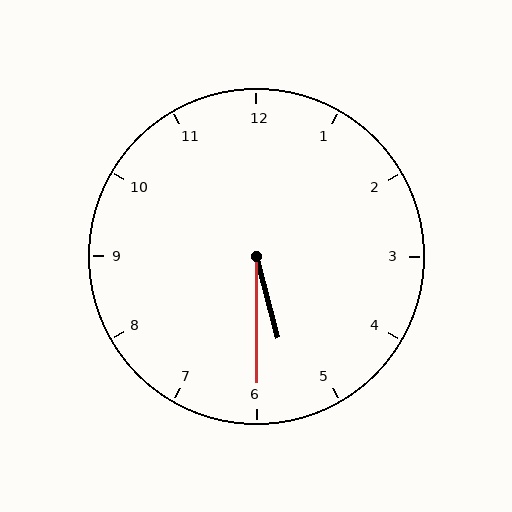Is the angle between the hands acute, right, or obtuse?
It is acute.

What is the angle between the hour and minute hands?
Approximately 15 degrees.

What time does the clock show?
5:30.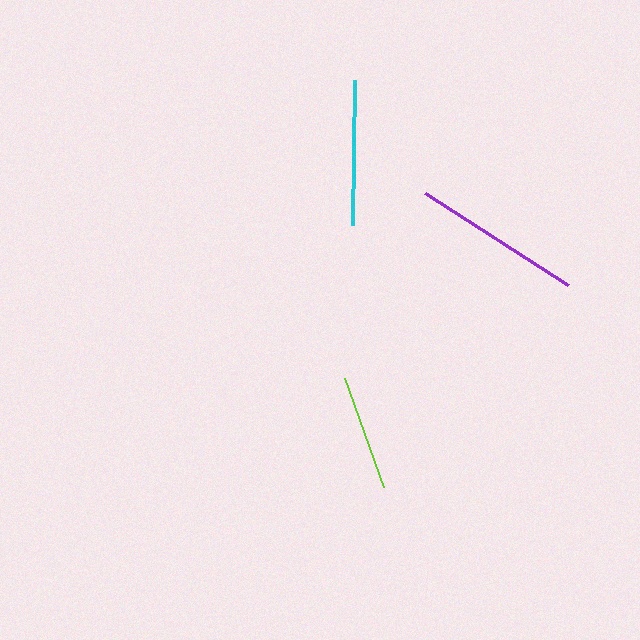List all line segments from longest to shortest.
From longest to shortest: purple, cyan, lime.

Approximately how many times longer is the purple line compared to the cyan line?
The purple line is approximately 1.2 times the length of the cyan line.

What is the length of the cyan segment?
The cyan segment is approximately 145 pixels long.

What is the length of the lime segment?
The lime segment is approximately 115 pixels long.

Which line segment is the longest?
The purple line is the longest at approximately 170 pixels.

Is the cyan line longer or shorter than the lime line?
The cyan line is longer than the lime line.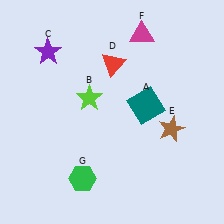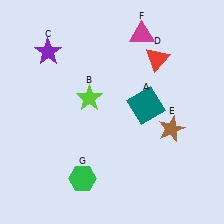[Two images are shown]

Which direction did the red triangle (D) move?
The red triangle (D) moved right.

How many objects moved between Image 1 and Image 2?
1 object moved between the two images.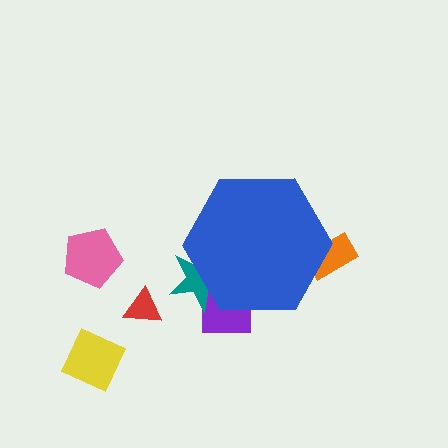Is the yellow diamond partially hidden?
No, the yellow diamond is fully visible.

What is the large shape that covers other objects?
A blue hexagon.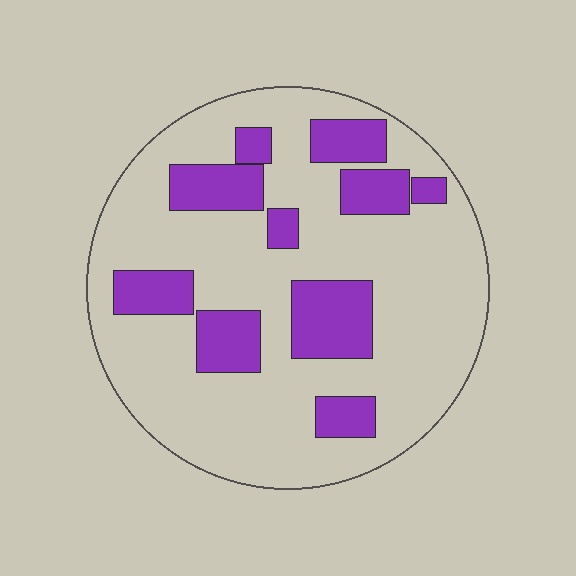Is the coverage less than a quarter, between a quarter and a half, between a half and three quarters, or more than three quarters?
Less than a quarter.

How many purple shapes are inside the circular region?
10.